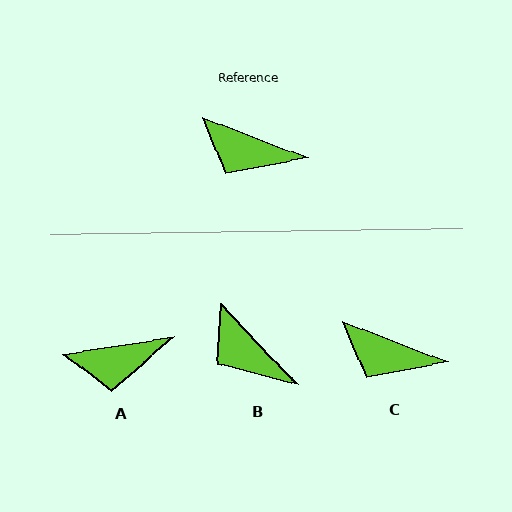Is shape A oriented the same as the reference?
No, it is off by about 30 degrees.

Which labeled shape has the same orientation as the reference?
C.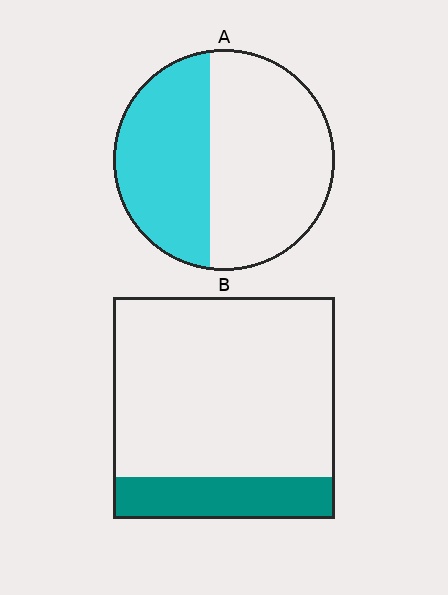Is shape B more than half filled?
No.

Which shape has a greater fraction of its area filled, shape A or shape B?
Shape A.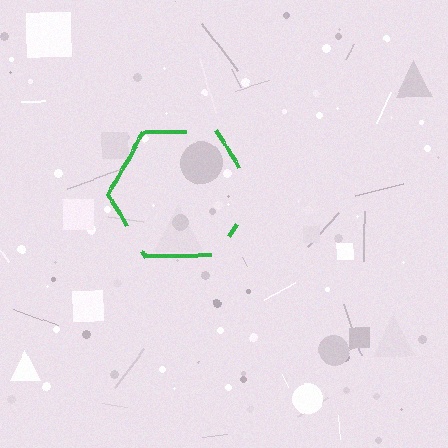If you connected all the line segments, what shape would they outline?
They would outline a hexagon.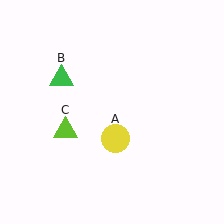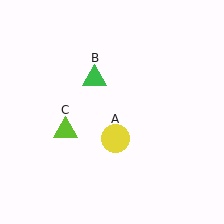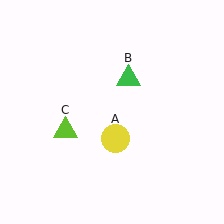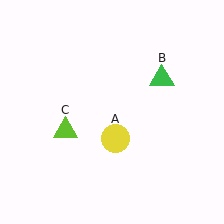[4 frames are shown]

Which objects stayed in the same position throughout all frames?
Yellow circle (object A) and lime triangle (object C) remained stationary.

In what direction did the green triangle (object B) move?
The green triangle (object B) moved right.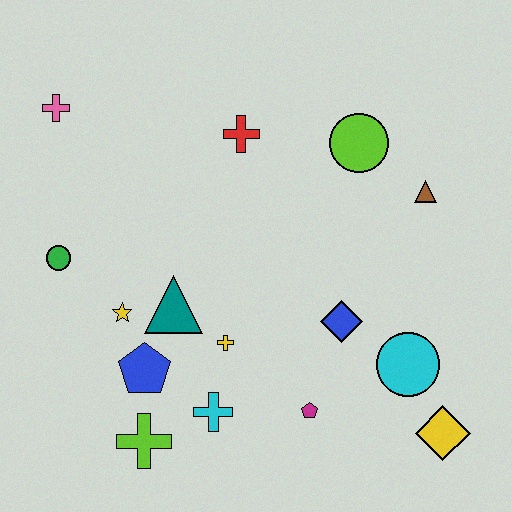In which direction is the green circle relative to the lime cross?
The green circle is above the lime cross.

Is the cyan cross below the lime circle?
Yes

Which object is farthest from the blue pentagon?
The brown triangle is farthest from the blue pentagon.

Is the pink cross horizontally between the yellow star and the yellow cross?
No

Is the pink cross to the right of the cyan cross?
No